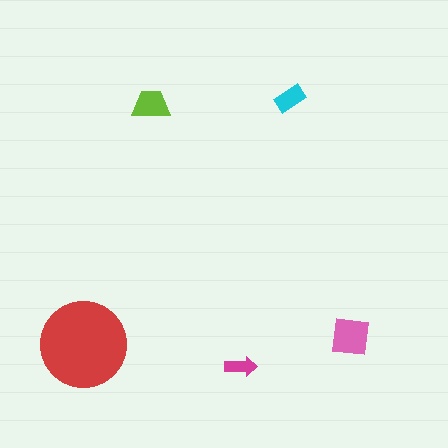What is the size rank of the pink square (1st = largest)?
2nd.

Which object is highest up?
The cyan rectangle is topmost.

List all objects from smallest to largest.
The magenta arrow, the cyan rectangle, the lime trapezoid, the pink square, the red circle.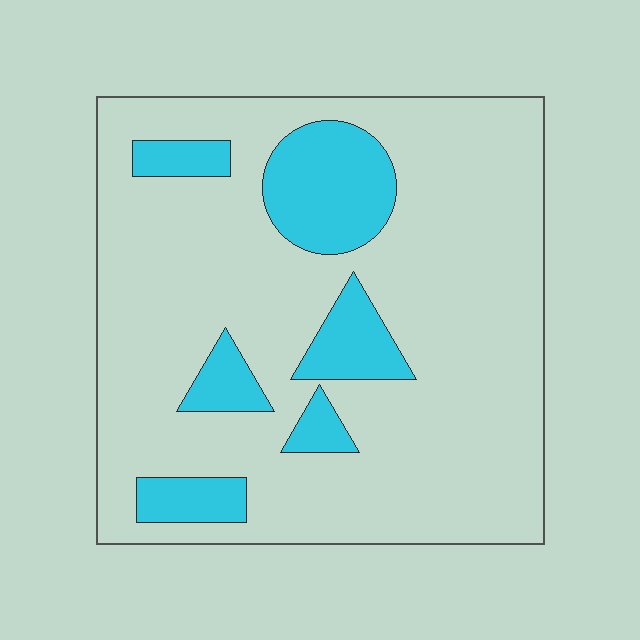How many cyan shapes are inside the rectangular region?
6.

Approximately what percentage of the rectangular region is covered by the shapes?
Approximately 20%.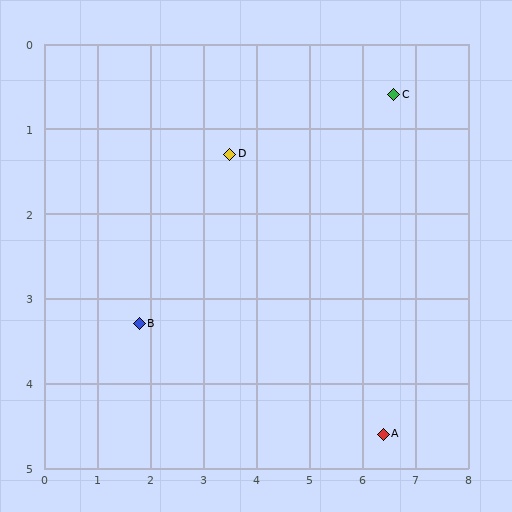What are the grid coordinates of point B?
Point B is at approximately (1.8, 3.3).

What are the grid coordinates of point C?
Point C is at approximately (6.6, 0.6).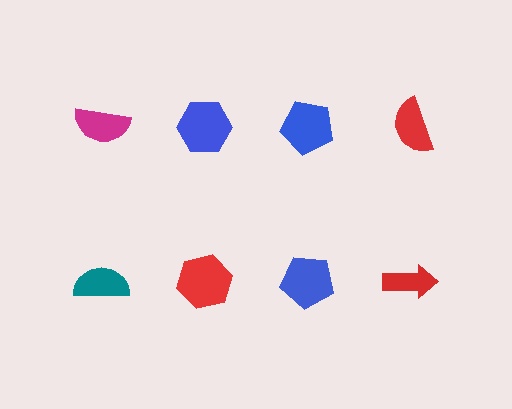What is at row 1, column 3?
A blue pentagon.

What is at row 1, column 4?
A red semicircle.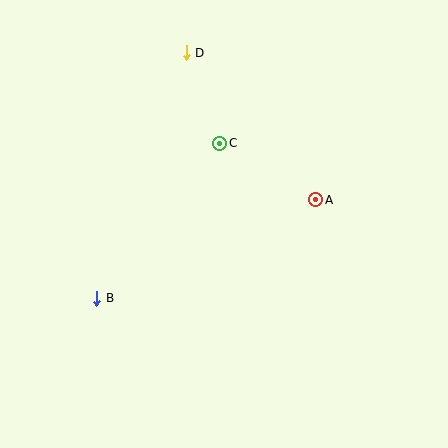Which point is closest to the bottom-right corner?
Point A is closest to the bottom-right corner.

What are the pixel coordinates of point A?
Point A is at (316, 200).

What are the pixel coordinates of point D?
Point D is at (186, 53).